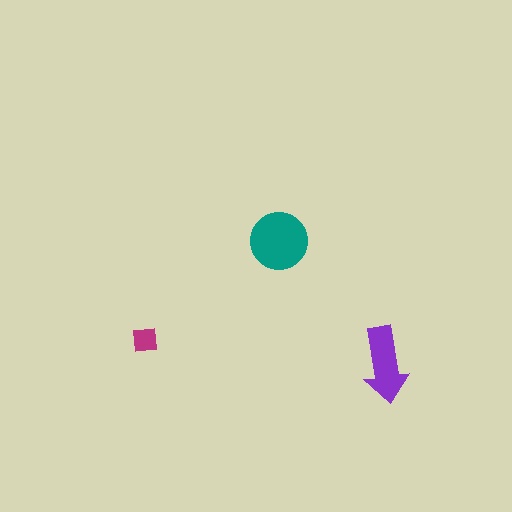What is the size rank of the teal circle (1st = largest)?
1st.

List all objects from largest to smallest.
The teal circle, the purple arrow, the magenta square.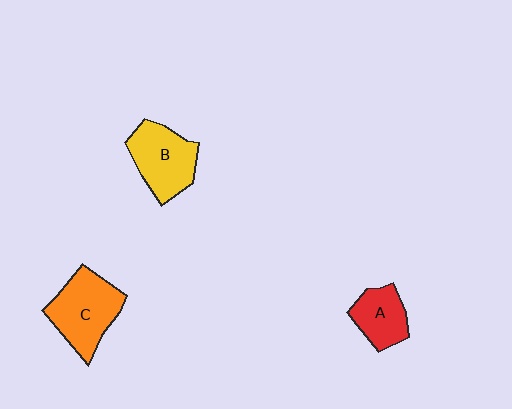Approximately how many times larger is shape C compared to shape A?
Approximately 1.6 times.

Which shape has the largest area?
Shape C (orange).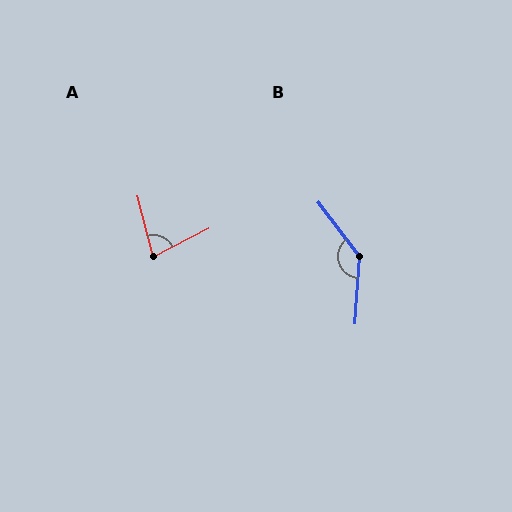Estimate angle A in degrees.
Approximately 77 degrees.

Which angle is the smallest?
A, at approximately 77 degrees.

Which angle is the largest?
B, at approximately 139 degrees.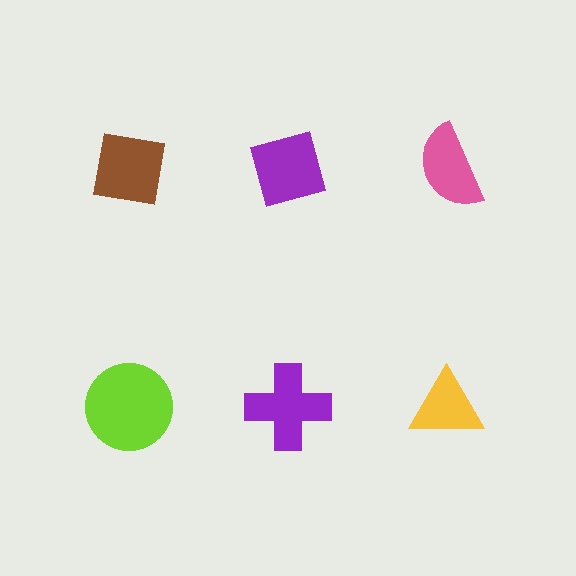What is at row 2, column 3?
A yellow triangle.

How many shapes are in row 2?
3 shapes.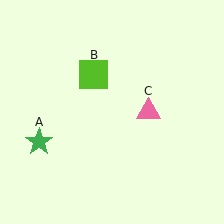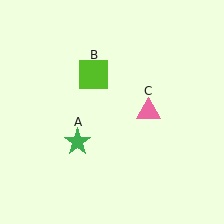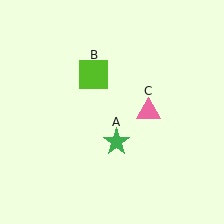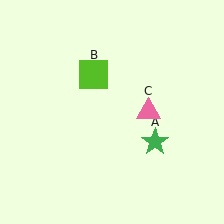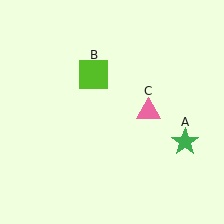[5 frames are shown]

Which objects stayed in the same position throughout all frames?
Lime square (object B) and pink triangle (object C) remained stationary.